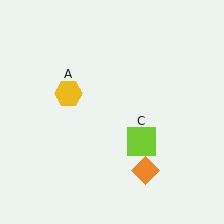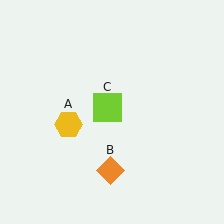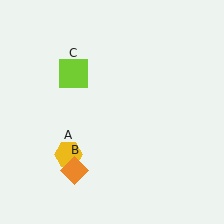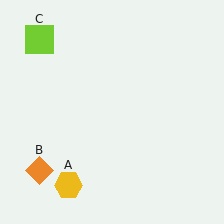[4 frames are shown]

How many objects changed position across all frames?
3 objects changed position: yellow hexagon (object A), orange diamond (object B), lime square (object C).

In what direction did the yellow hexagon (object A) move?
The yellow hexagon (object A) moved down.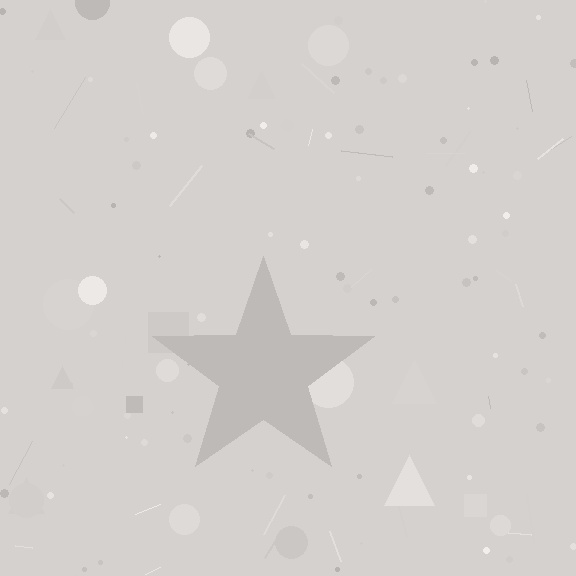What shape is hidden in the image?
A star is hidden in the image.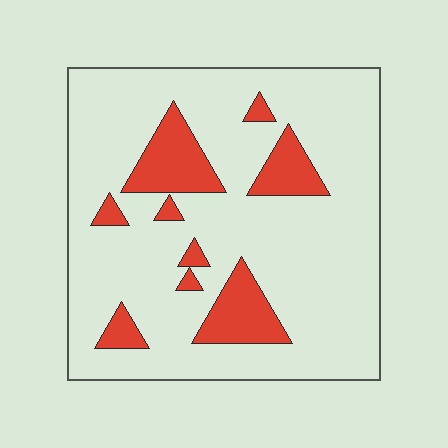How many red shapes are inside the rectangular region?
9.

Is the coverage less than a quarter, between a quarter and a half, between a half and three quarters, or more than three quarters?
Less than a quarter.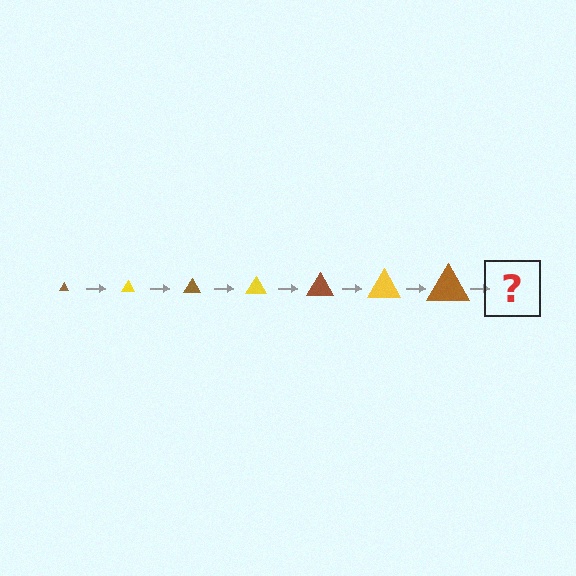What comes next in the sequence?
The next element should be a yellow triangle, larger than the previous one.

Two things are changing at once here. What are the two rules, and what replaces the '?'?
The two rules are that the triangle grows larger each step and the color cycles through brown and yellow. The '?' should be a yellow triangle, larger than the previous one.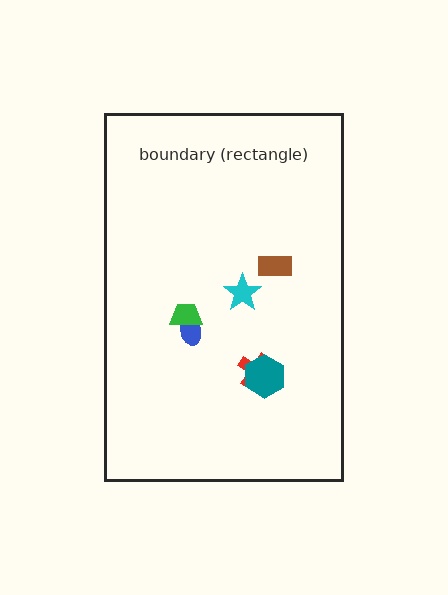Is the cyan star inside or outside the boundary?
Inside.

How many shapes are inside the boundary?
6 inside, 0 outside.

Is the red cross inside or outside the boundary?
Inside.